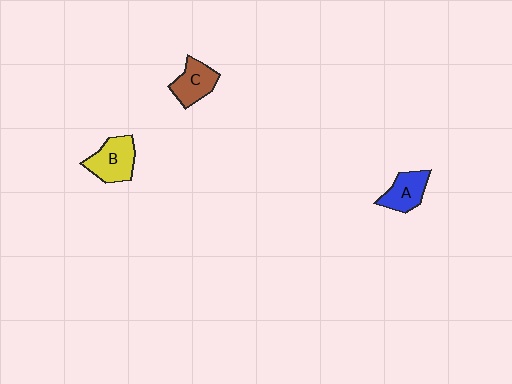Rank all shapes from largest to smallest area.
From largest to smallest: B (yellow), C (brown), A (blue).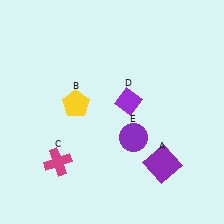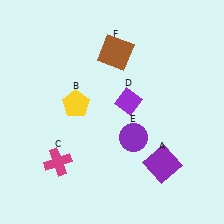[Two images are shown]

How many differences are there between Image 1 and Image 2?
There is 1 difference between the two images.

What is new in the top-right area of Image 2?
A brown square (F) was added in the top-right area of Image 2.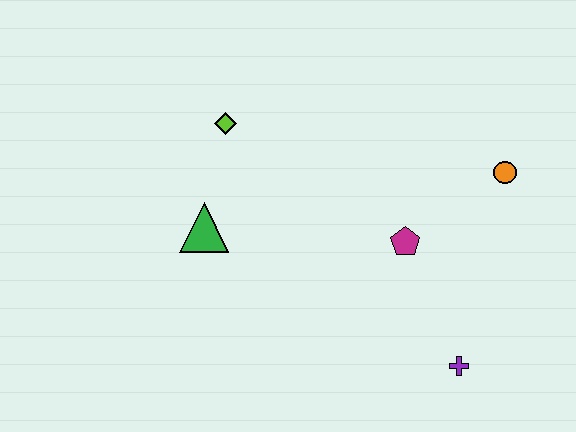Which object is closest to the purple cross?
The magenta pentagon is closest to the purple cross.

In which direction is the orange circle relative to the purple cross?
The orange circle is above the purple cross.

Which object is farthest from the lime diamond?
The purple cross is farthest from the lime diamond.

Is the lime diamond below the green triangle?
No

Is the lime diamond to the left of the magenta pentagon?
Yes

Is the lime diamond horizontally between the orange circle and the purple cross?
No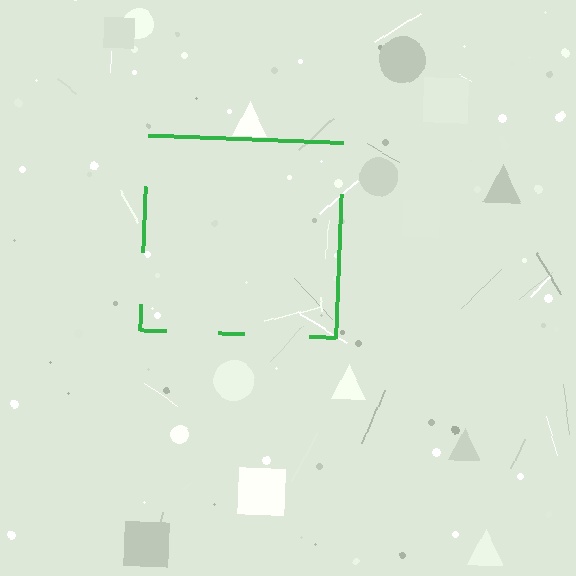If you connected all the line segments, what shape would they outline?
They would outline a square.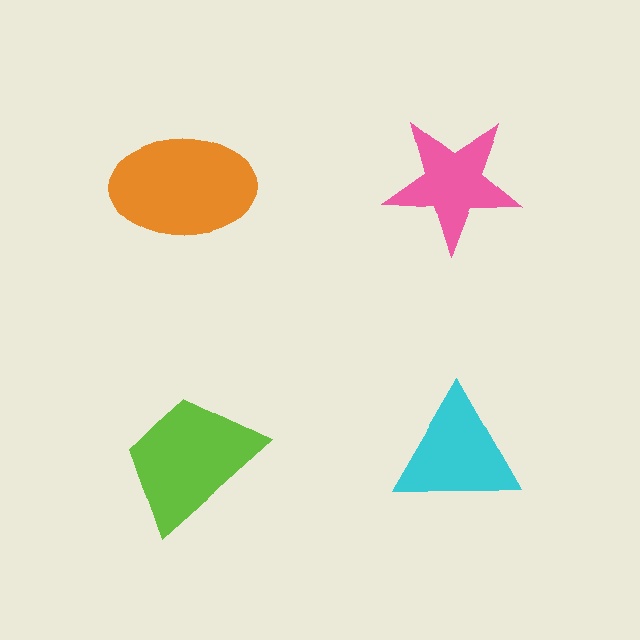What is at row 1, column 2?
A pink star.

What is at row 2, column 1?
A lime trapezoid.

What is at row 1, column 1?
An orange ellipse.